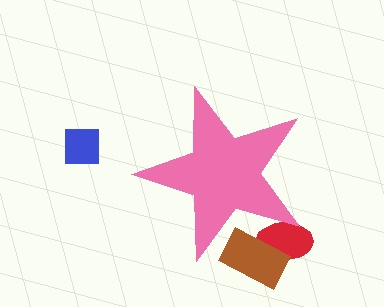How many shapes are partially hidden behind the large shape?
2 shapes are partially hidden.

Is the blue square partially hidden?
No, the blue square is fully visible.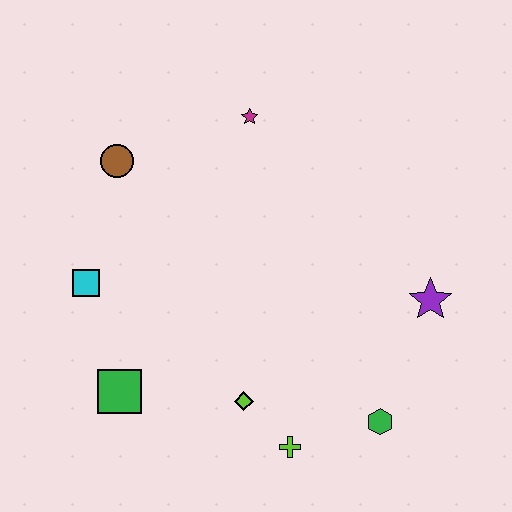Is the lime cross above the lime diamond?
No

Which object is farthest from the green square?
The purple star is farthest from the green square.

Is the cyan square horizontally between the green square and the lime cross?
No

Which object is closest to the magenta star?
The brown circle is closest to the magenta star.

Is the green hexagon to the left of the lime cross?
No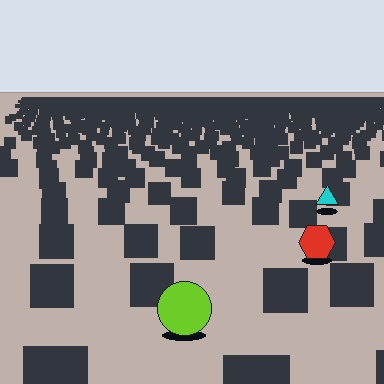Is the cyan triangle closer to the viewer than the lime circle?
No. The lime circle is closer — you can tell from the texture gradient: the ground texture is coarser near it.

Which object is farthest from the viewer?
The cyan triangle is farthest from the viewer. It appears smaller and the ground texture around it is denser.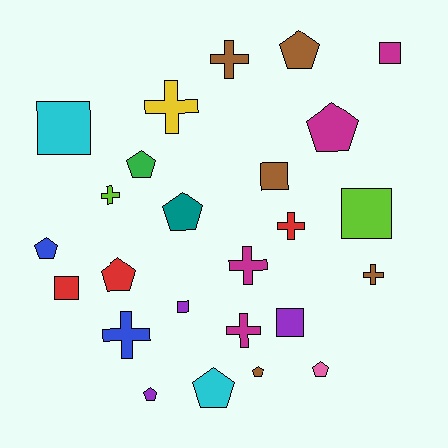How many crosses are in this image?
There are 8 crosses.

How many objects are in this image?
There are 25 objects.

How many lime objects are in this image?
There are 2 lime objects.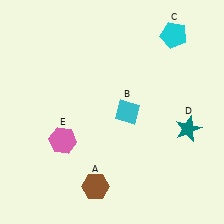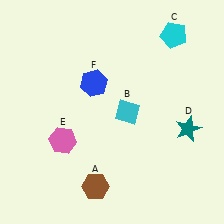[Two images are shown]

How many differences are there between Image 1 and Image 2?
There is 1 difference between the two images.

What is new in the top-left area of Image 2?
A blue hexagon (F) was added in the top-left area of Image 2.